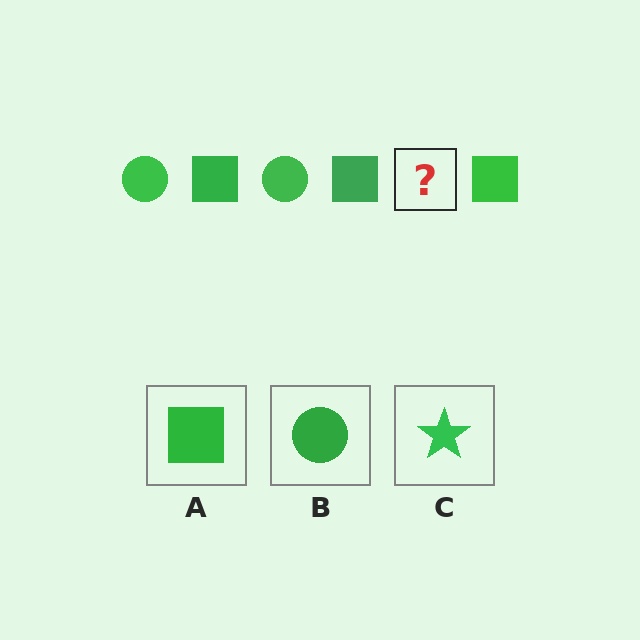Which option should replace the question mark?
Option B.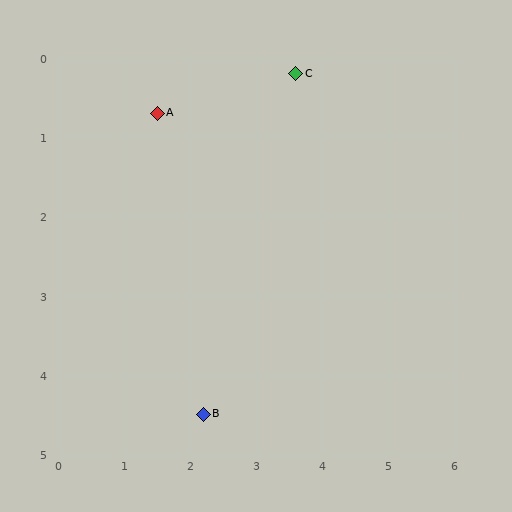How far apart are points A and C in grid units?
Points A and C are about 2.2 grid units apart.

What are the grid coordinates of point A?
Point A is at approximately (1.5, 0.7).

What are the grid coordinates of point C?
Point C is at approximately (3.6, 0.2).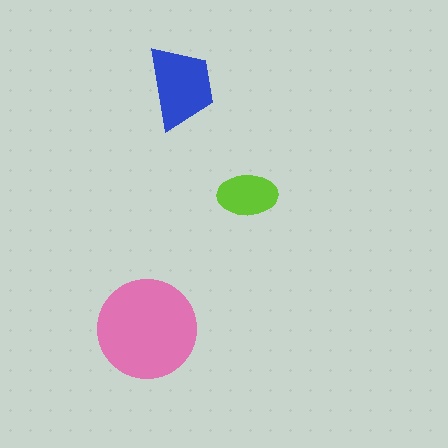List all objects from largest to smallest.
The pink circle, the blue trapezoid, the lime ellipse.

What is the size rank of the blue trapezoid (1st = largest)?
2nd.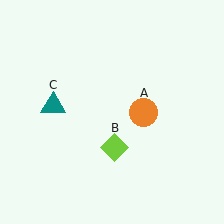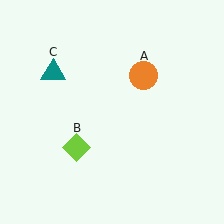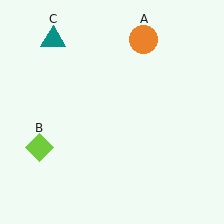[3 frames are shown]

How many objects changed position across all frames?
3 objects changed position: orange circle (object A), lime diamond (object B), teal triangle (object C).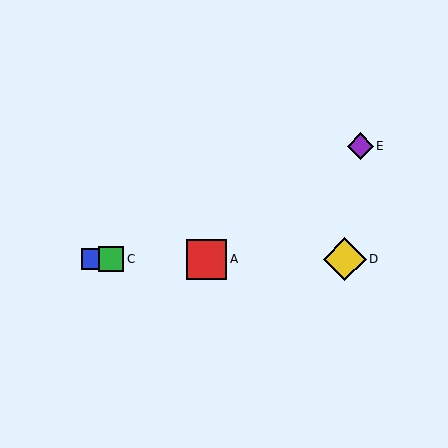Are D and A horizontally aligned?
Yes, both are at y≈259.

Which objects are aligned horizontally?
Objects A, B, C, D are aligned horizontally.